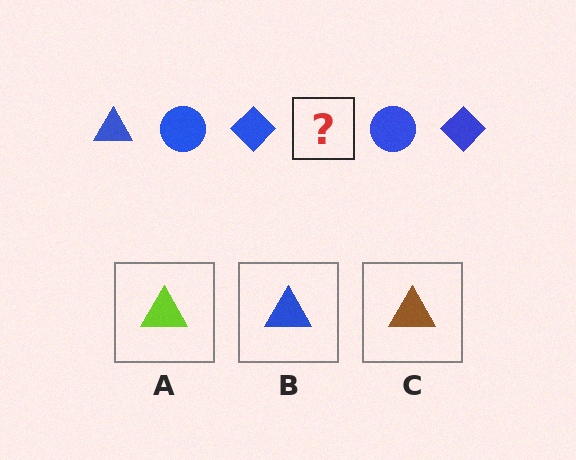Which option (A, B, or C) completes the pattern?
B.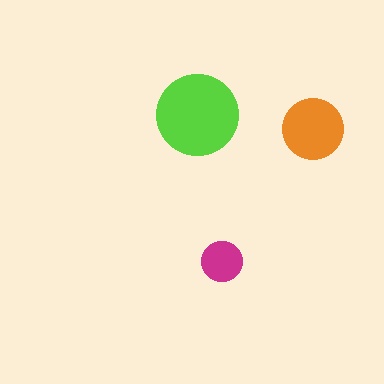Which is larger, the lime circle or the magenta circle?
The lime one.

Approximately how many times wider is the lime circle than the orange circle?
About 1.5 times wider.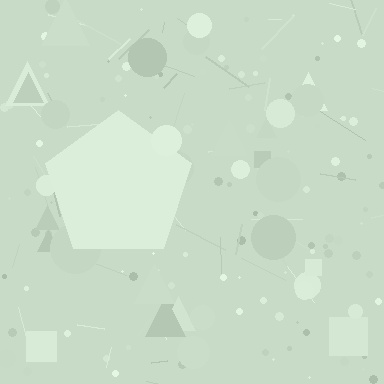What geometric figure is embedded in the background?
A pentagon is embedded in the background.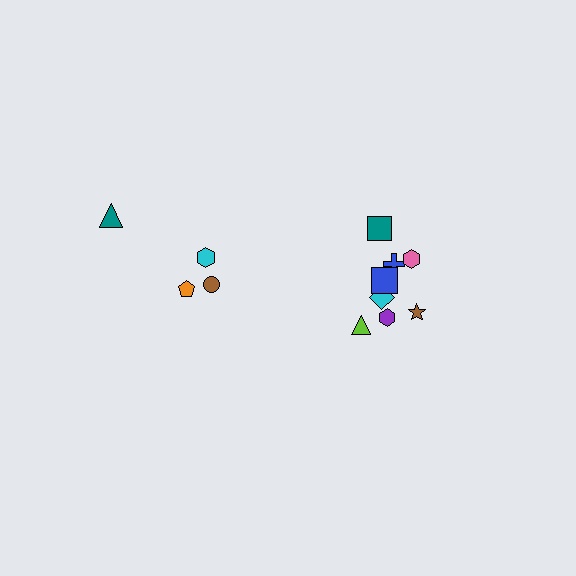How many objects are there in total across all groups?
There are 12 objects.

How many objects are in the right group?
There are 8 objects.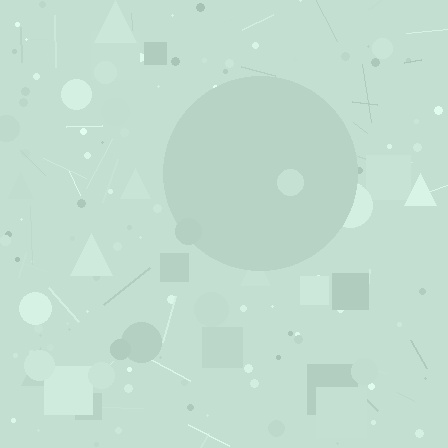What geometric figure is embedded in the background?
A circle is embedded in the background.